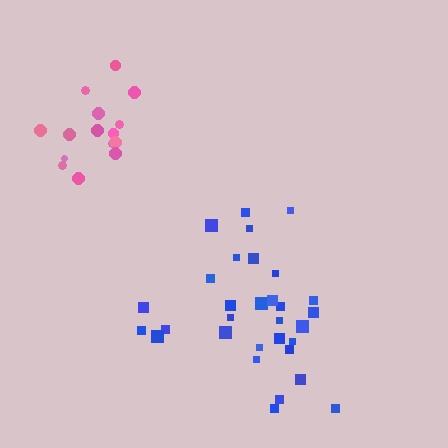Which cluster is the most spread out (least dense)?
Blue.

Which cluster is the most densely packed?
Pink.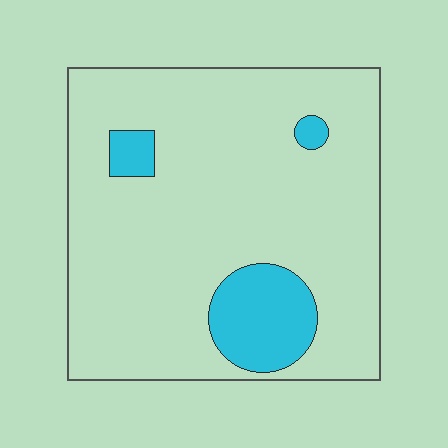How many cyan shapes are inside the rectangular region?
3.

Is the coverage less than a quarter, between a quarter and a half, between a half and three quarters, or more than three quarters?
Less than a quarter.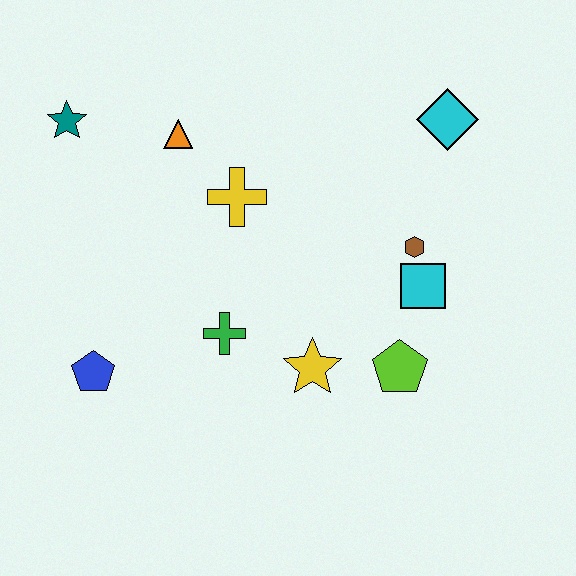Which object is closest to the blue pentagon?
The green cross is closest to the blue pentagon.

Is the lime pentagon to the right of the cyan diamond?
No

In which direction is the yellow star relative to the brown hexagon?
The yellow star is below the brown hexagon.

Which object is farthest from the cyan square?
The teal star is farthest from the cyan square.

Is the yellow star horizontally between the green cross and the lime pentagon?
Yes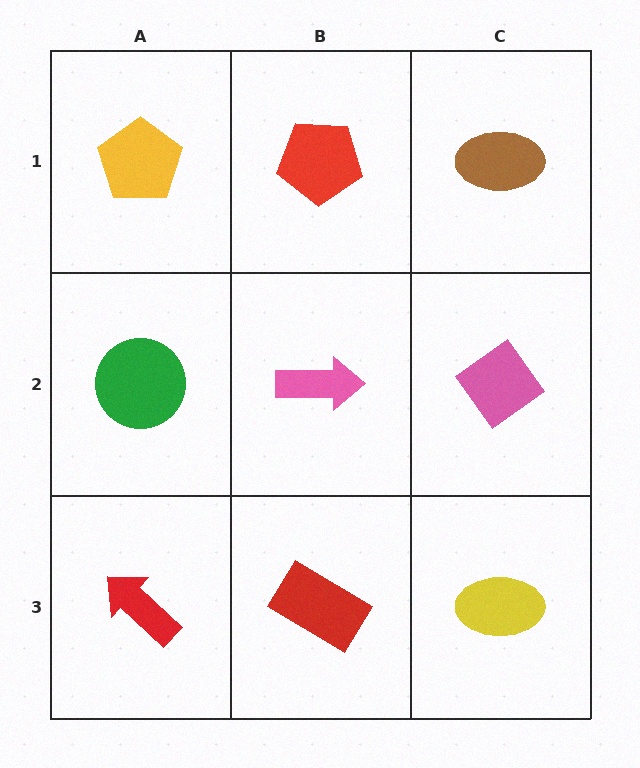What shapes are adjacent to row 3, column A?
A green circle (row 2, column A), a red rectangle (row 3, column B).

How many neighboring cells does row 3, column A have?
2.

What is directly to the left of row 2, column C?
A pink arrow.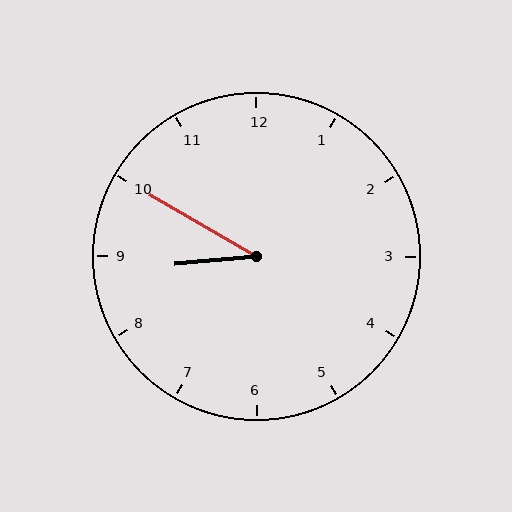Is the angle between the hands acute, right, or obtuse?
It is acute.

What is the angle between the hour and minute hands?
Approximately 35 degrees.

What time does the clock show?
8:50.